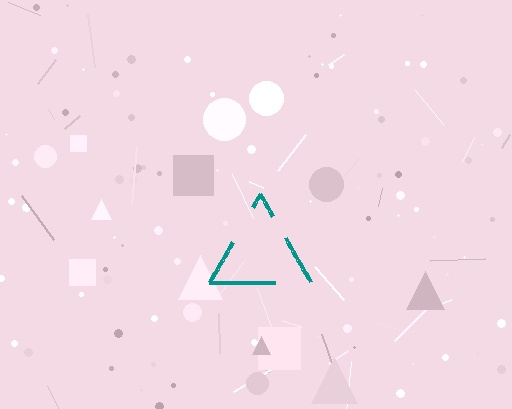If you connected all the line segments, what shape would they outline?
They would outline a triangle.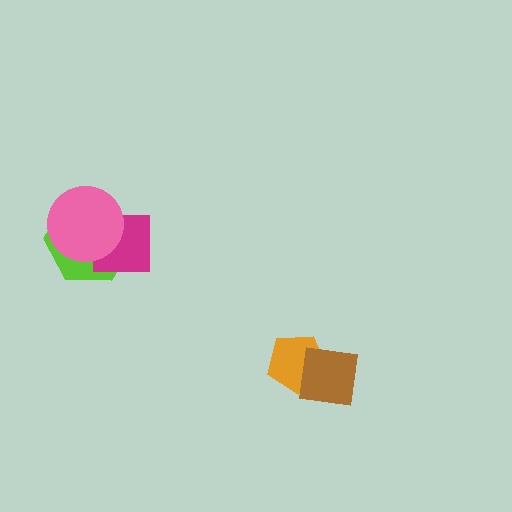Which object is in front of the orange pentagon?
The brown square is in front of the orange pentagon.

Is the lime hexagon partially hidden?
Yes, it is partially covered by another shape.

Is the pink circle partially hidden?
No, no other shape covers it.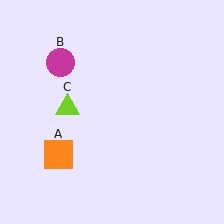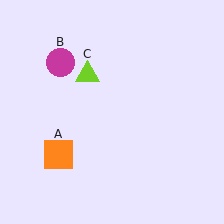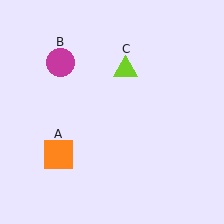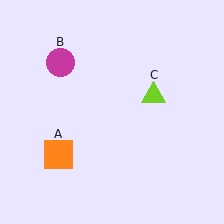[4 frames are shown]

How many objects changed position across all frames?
1 object changed position: lime triangle (object C).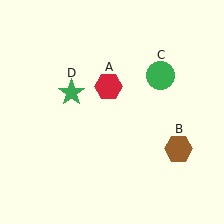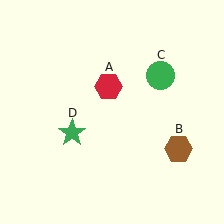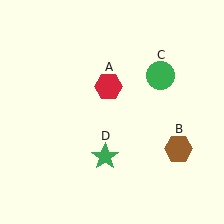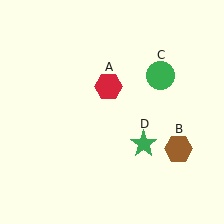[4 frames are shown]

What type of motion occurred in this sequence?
The green star (object D) rotated counterclockwise around the center of the scene.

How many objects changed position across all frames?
1 object changed position: green star (object D).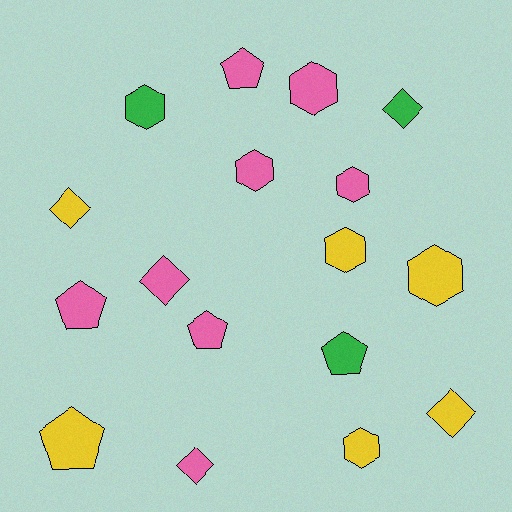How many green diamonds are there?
There is 1 green diamond.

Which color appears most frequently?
Pink, with 8 objects.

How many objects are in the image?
There are 17 objects.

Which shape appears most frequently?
Hexagon, with 7 objects.